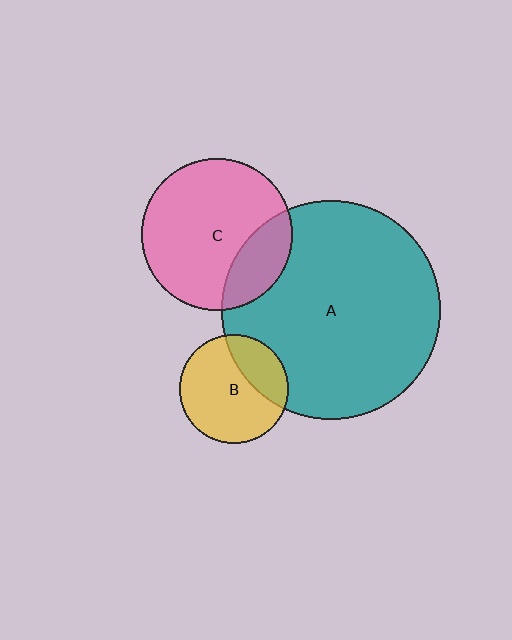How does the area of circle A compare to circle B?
Approximately 4.1 times.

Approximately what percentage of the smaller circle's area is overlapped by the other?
Approximately 20%.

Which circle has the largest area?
Circle A (teal).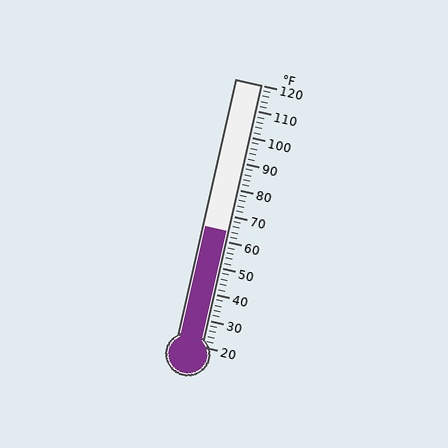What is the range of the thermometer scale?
The thermometer scale ranges from 20°F to 120°F.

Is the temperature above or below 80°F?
The temperature is below 80°F.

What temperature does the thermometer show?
The thermometer shows approximately 64°F.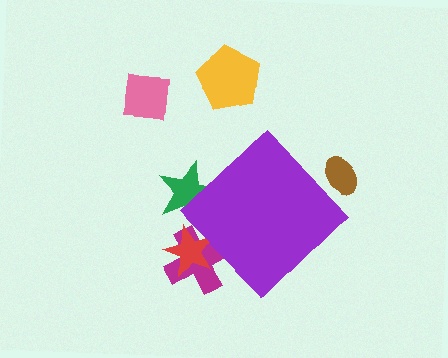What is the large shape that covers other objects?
A purple diamond.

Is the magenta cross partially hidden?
Yes, the magenta cross is partially hidden behind the purple diamond.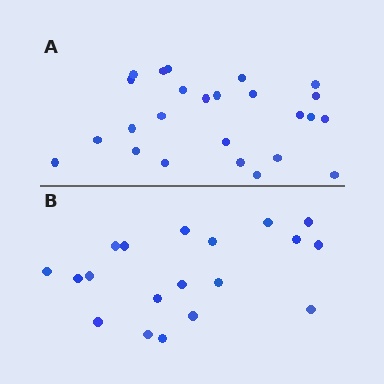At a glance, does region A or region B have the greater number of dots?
Region A (the top region) has more dots.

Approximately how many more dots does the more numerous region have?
Region A has about 6 more dots than region B.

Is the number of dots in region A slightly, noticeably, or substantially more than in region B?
Region A has noticeably more, but not dramatically so. The ratio is roughly 1.3 to 1.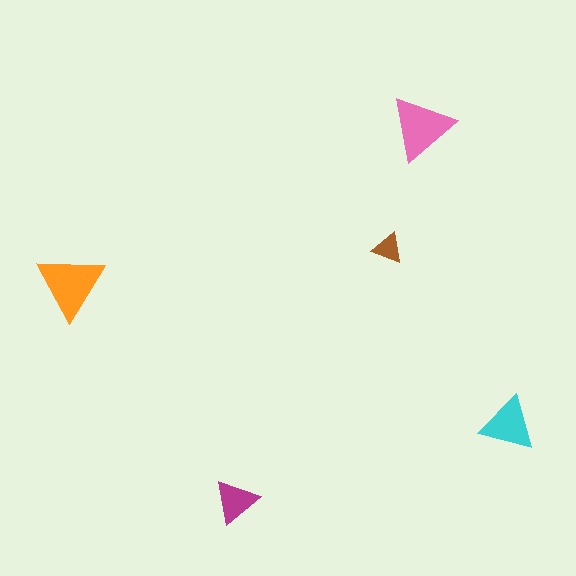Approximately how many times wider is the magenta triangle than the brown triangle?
About 1.5 times wider.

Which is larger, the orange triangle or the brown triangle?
The orange one.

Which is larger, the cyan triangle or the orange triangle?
The orange one.